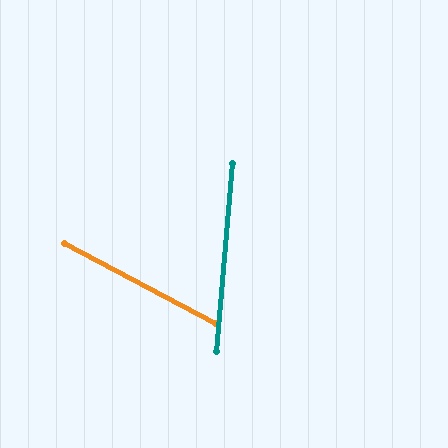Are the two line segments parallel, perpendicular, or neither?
Neither parallel nor perpendicular — they differ by about 67°.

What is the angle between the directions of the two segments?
Approximately 67 degrees.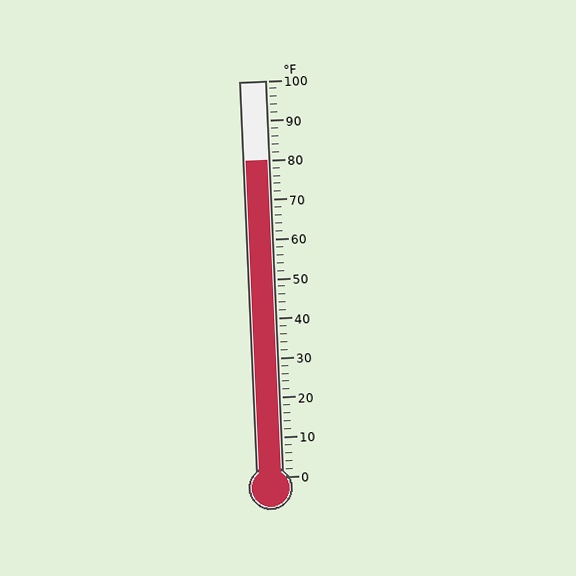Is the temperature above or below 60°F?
The temperature is above 60°F.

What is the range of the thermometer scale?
The thermometer scale ranges from 0°F to 100°F.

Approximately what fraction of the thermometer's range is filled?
The thermometer is filled to approximately 80% of its range.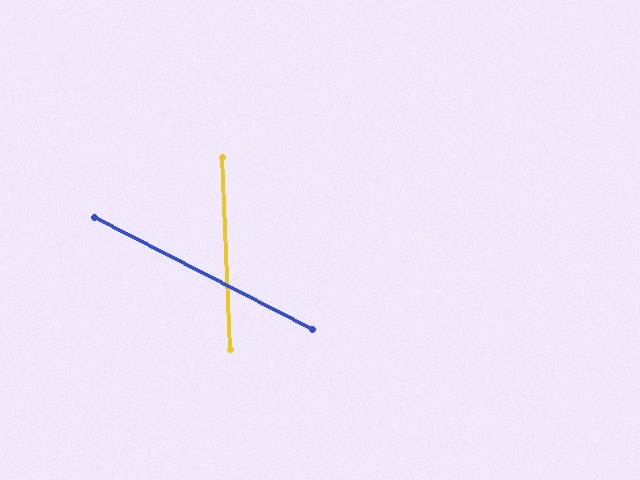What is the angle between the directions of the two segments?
Approximately 60 degrees.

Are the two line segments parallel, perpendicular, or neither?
Neither parallel nor perpendicular — they differ by about 60°.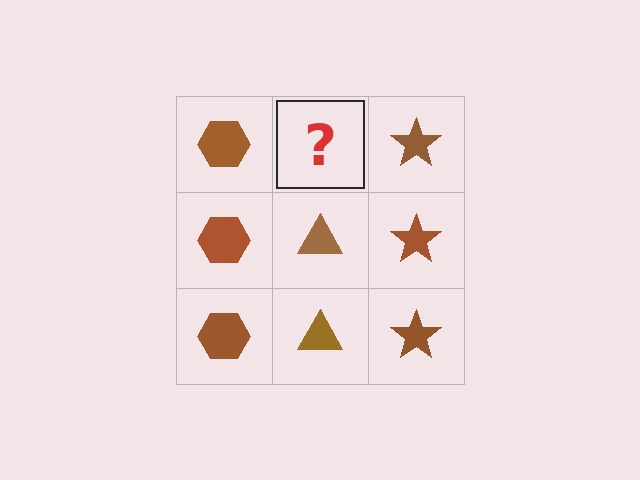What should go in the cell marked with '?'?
The missing cell should contain a brown triangle.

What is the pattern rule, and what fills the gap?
The rule is that each column has a consistent shape. The gap should be filled with a brown triangle.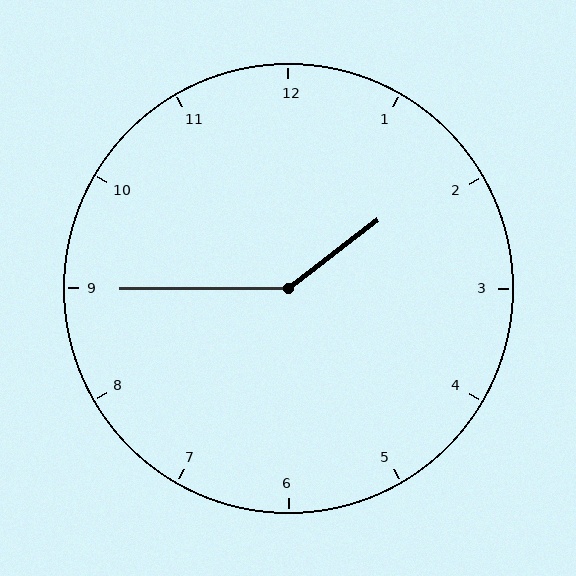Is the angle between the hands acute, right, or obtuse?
It is obtuse.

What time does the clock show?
1:45.